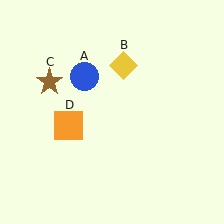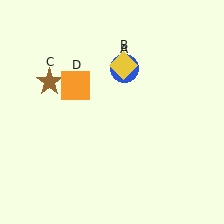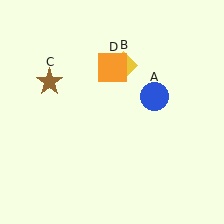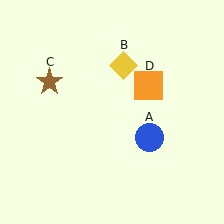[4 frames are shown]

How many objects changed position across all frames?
2 objects changed position: blue circle (object A), orange square (object D).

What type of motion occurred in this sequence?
The blue circle (object A), orange square (object D) rotated clockwise around the center of the scene.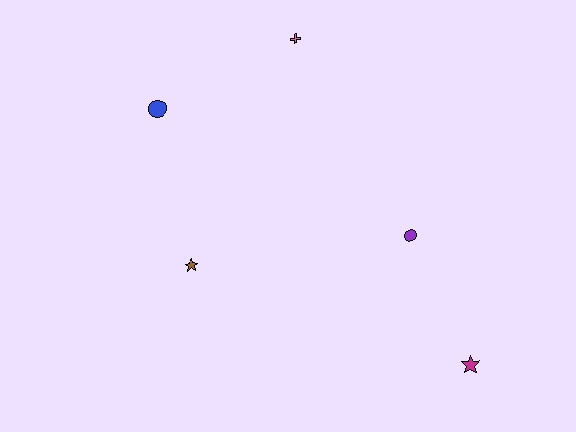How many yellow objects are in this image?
There are no yellow objects.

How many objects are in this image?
There are 5 objects.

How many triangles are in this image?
There are no triangles.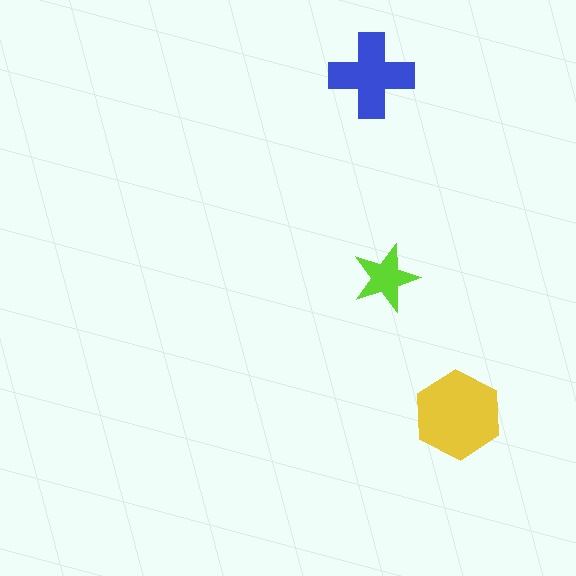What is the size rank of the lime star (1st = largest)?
3rd.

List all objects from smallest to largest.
The lime star, the blue cross, the yellow hexagon.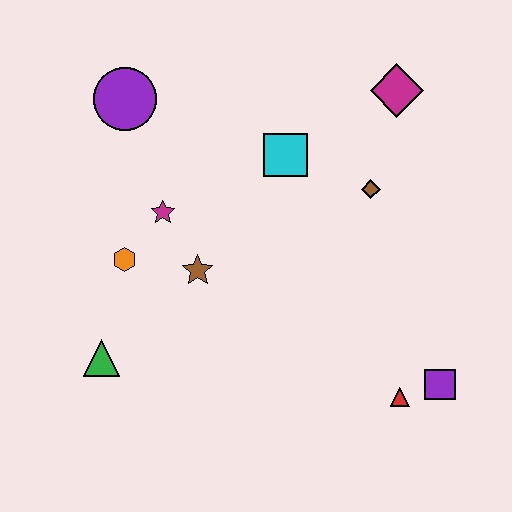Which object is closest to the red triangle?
The purple square is closest to the red triangle.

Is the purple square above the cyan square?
No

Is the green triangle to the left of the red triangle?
Yes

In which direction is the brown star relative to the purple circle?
The brown star is below the purple circle.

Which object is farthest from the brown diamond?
The green triangle is farthest from the brown diamond.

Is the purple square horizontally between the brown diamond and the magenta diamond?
No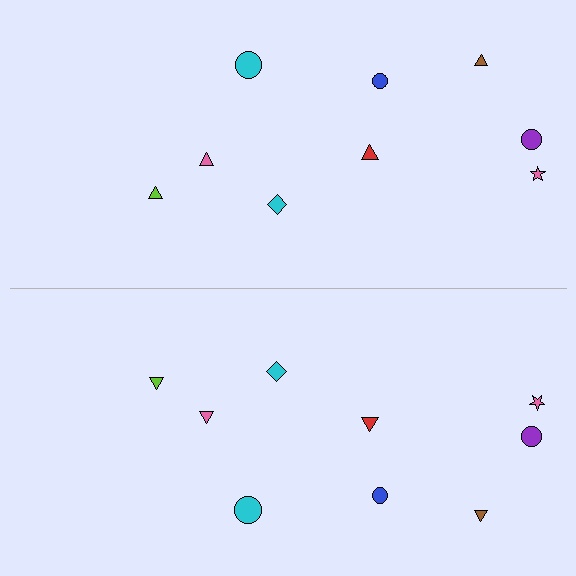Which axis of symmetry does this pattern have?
The pattern has a horizontal axis of symmetry running through the center of the image.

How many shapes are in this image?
There are 18 shapes in this image.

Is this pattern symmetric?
Yes, this pattern has bilateral (reflection) symmetry.